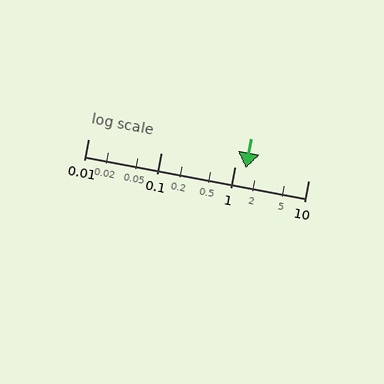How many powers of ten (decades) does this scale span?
The scale spans 3 decades, from 0.01 to 10.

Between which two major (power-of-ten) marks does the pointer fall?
The pointer is between 1 and 10.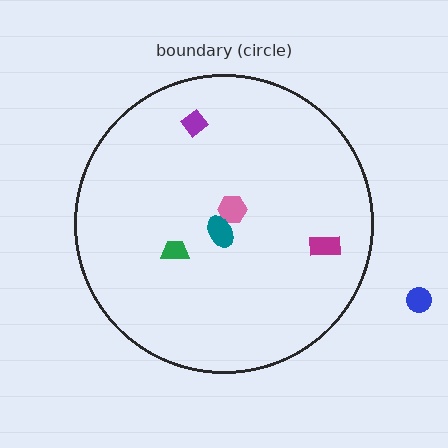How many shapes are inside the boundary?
5 inside, 1 outside.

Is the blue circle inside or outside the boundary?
Outside.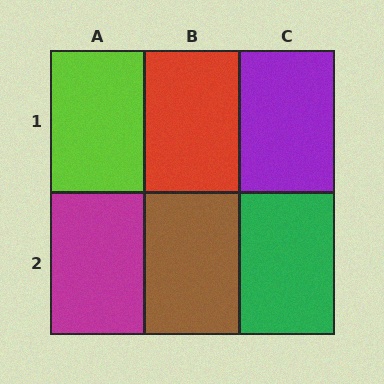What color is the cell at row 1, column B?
Red.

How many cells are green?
1 cell is green.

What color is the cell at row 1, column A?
Lime.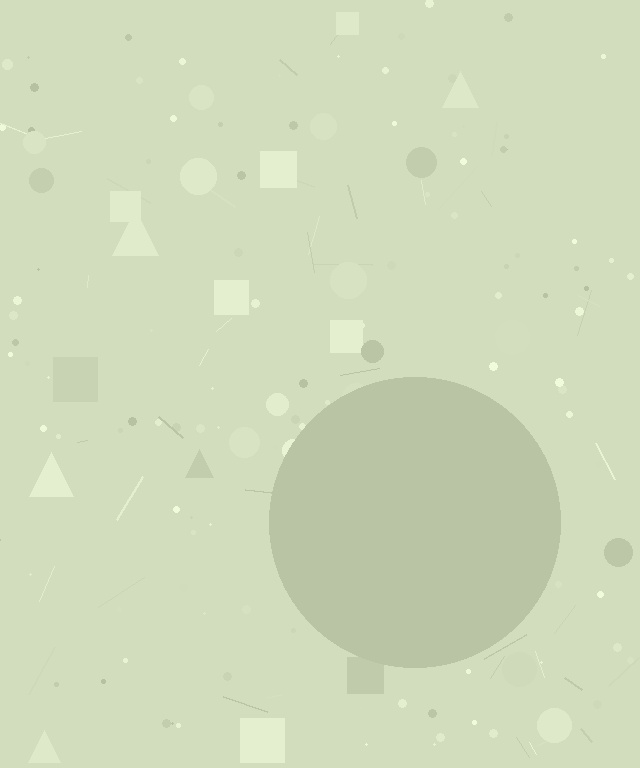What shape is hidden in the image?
A circle is hidden in the image.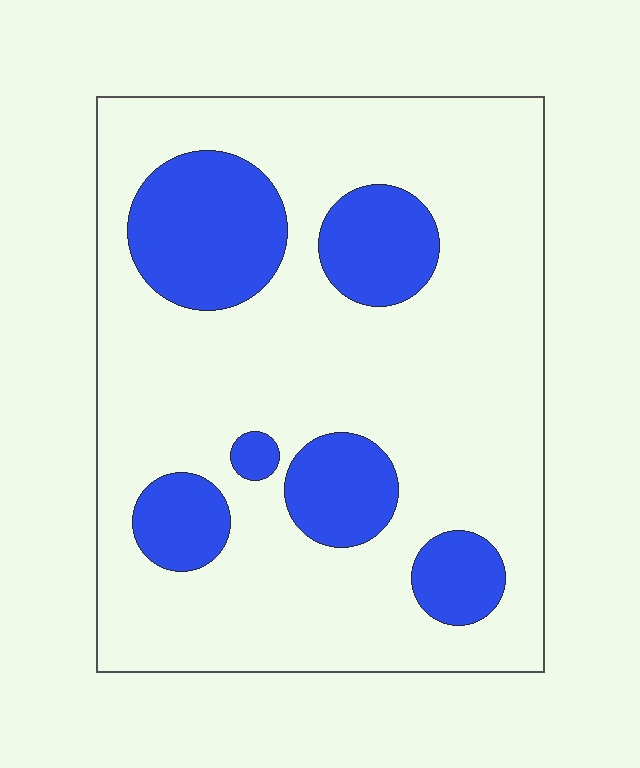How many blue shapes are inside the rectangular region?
6.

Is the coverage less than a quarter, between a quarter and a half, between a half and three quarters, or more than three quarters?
Less than a quarter.